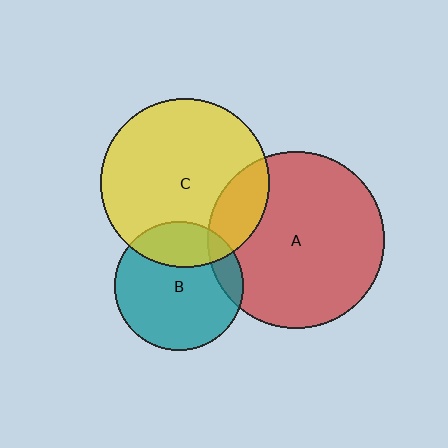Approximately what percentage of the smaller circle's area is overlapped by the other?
Approximately 25%.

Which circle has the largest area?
Circle A (red).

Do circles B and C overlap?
Yes.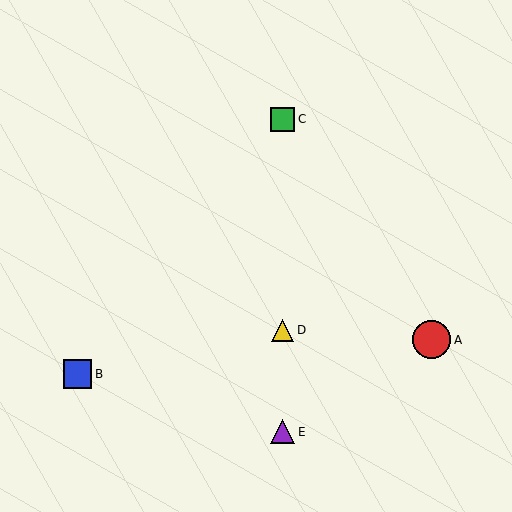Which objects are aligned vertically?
Objects C, D, E are aligned vertically.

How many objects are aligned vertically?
3 objects (C, D, E) are aligned vertically.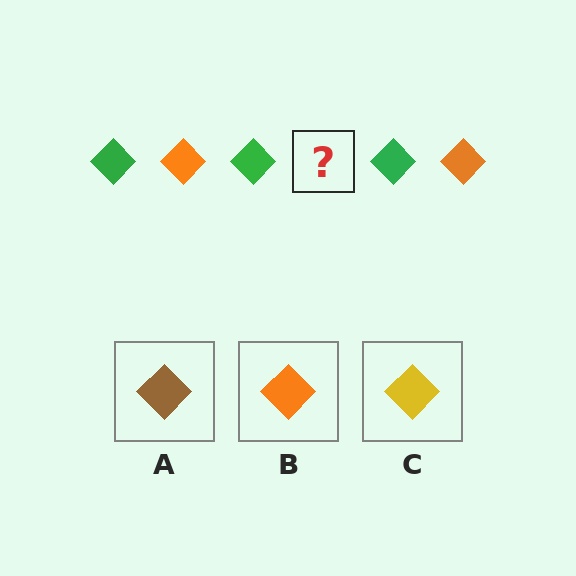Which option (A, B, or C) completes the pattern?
B.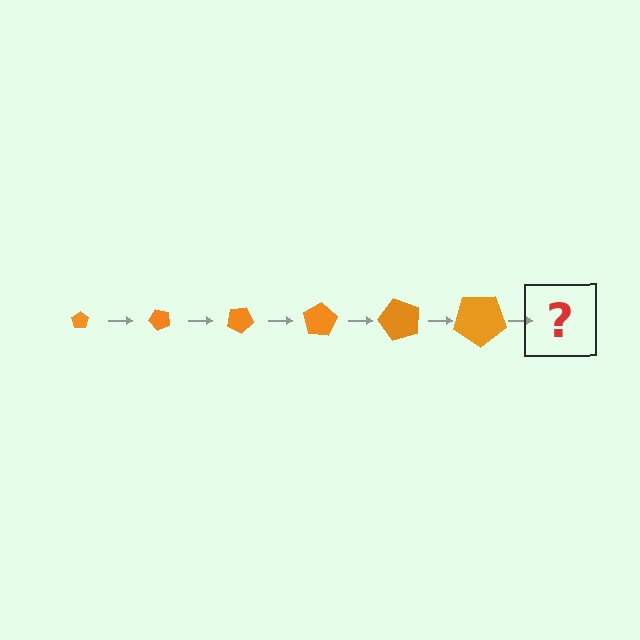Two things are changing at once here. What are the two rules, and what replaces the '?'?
The two rules are that the pentagon grows larger each step and it rotates 50 degrees each step. The '?' should be a pentagon, larger than the previous one and rotated 300 degrees from the start.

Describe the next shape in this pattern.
It should be a pentagon, larger than the previous one and rotated 300 degrees from the start.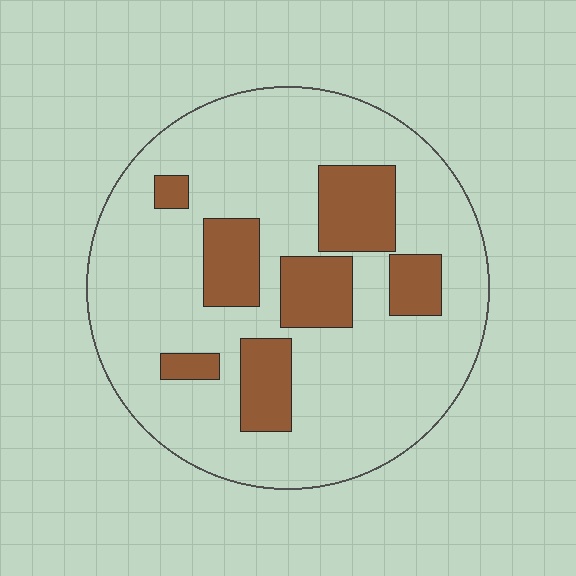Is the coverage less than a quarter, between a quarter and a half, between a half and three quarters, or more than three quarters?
Less than a quarter.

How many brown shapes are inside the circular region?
7.